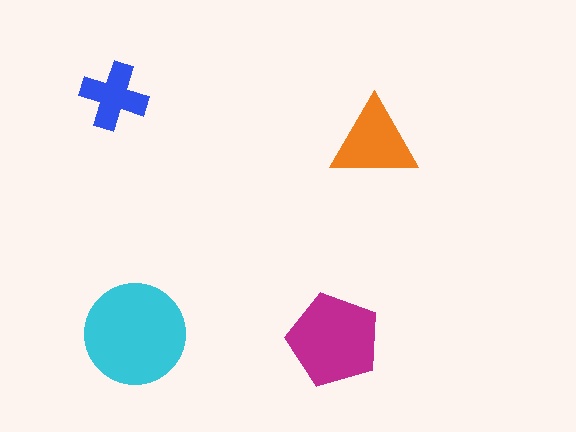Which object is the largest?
The cyan circle.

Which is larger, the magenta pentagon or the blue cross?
The magenta pentagon.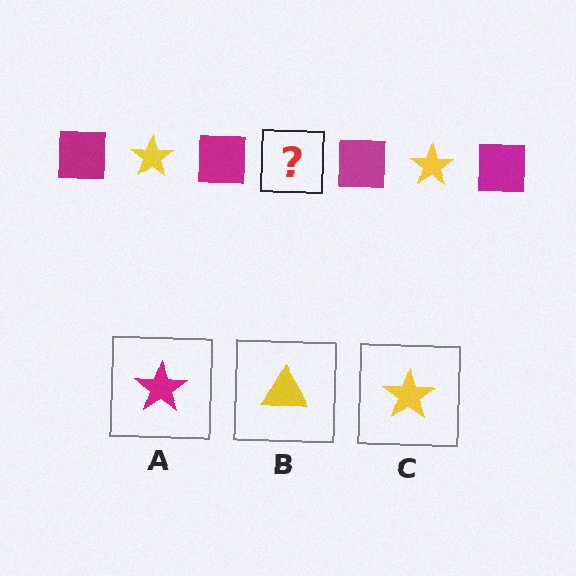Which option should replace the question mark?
Option C.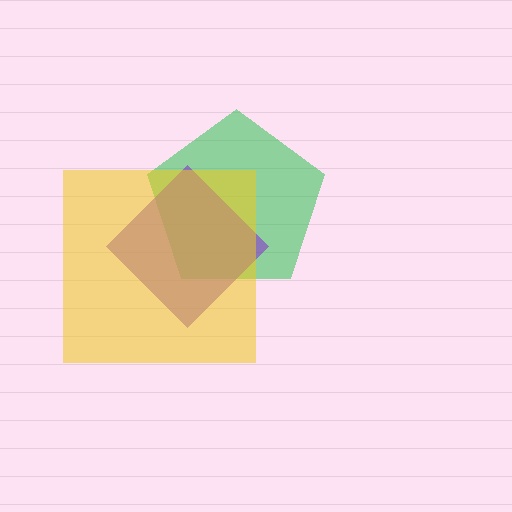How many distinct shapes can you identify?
There are 3 distinct shapes: a green pentagon, a purple diamond, a yellow square.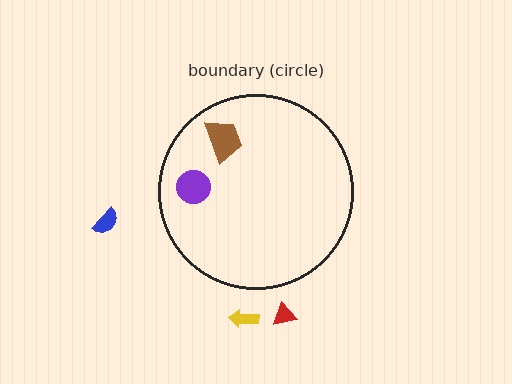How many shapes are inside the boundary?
2 inside, 3 outside.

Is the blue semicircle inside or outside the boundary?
Outside.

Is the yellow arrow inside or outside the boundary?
Outside.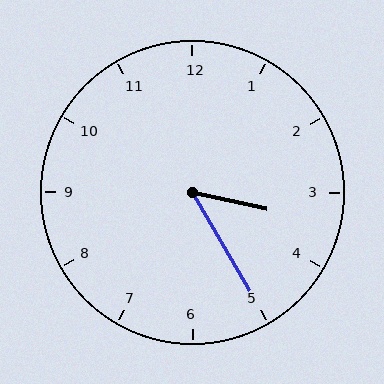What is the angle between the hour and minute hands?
Approximately 48 degrees.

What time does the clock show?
3:25.